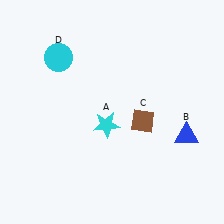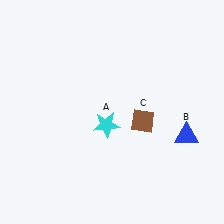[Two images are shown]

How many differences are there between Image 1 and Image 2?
There is 1 difference between the two images.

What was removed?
The cyan circle (D) was removed in Image 2.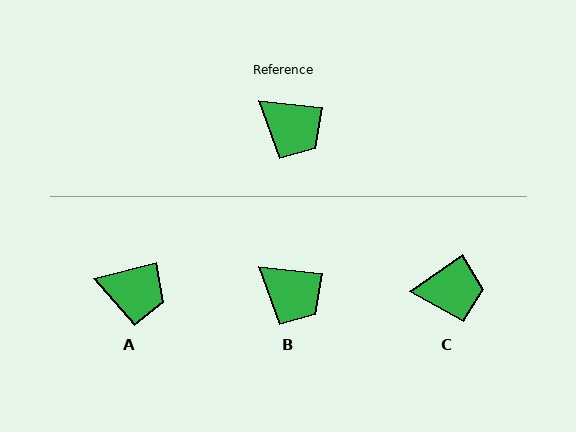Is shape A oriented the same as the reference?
No, it is off by about 21 degrees.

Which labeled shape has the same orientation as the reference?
B.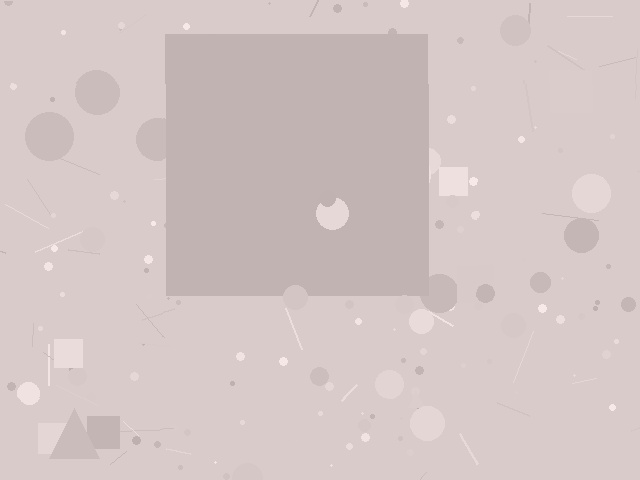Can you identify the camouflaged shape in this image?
The camouflaged shape is a square.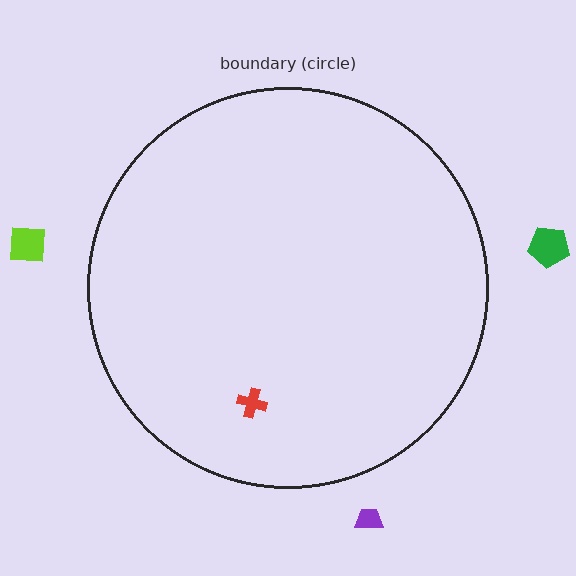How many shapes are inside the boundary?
1 inside, 3 outside.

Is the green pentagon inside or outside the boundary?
Outside.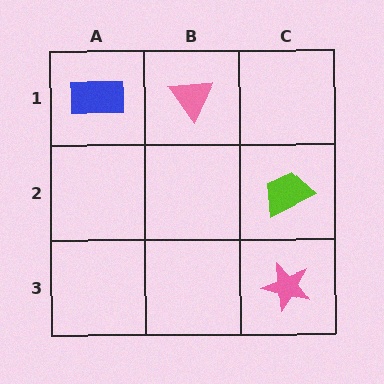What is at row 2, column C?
A lime trapezoid.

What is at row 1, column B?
A pink triangle.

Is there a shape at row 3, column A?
No, that cell is empty.